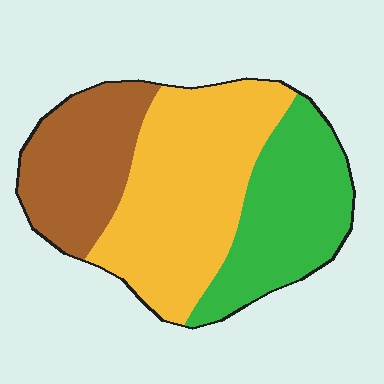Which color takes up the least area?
Brown, at roughly 25%.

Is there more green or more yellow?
Yellow.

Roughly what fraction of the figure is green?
Green covers 30% of the figure.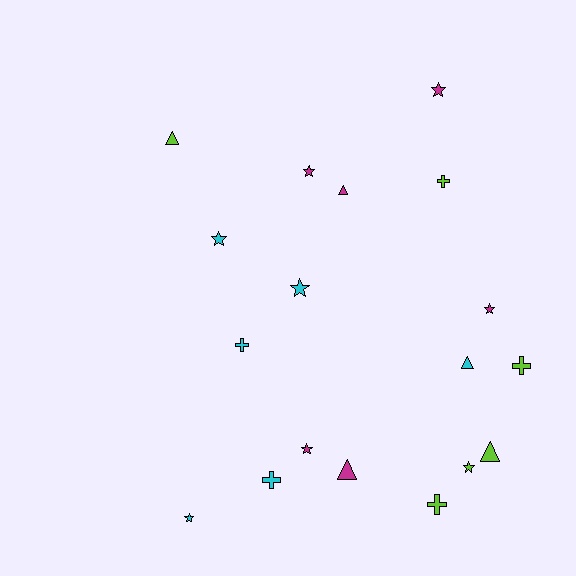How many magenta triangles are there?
There are 2 magenta triangles.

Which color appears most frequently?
Cyan, with 6 objects.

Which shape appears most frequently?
Star, with 8 objects.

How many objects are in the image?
There are 18 objects.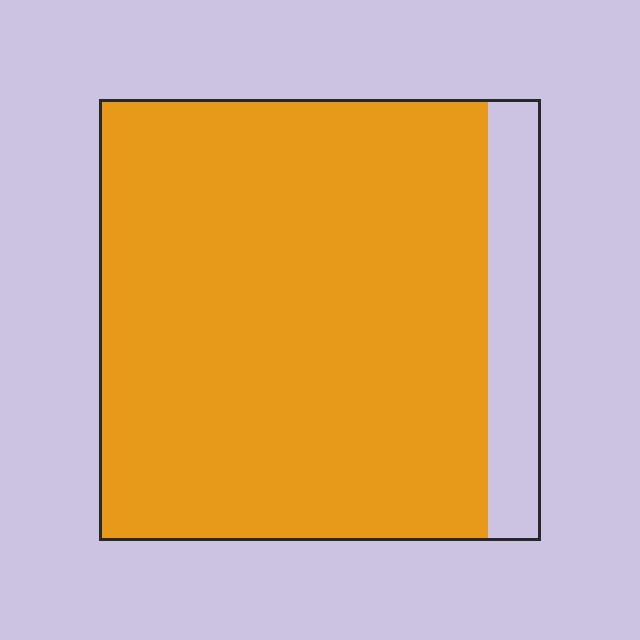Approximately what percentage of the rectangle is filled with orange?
Approximately 90%.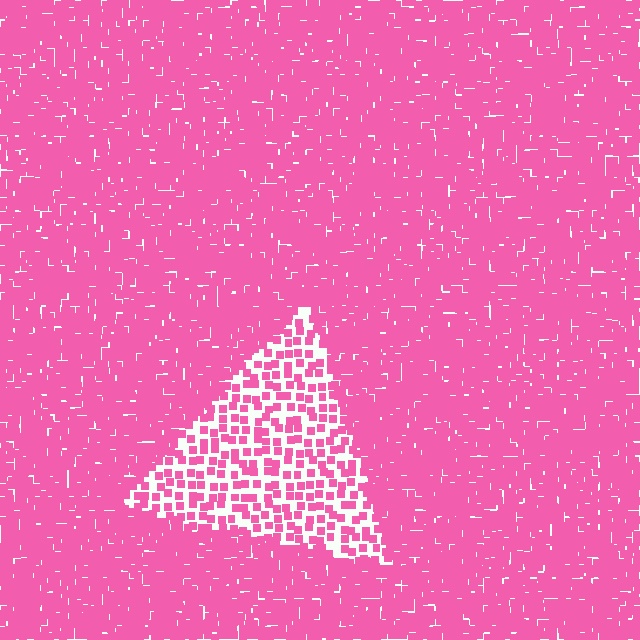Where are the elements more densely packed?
The elements are more densely packed outside the triangle boundary.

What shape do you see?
I see a triangle.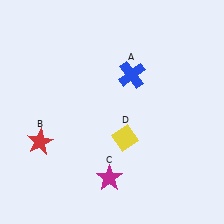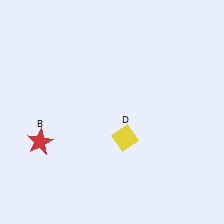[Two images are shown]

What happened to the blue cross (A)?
The blue cross (A) was removed in Image 2. It was in the top-right area of Image 1.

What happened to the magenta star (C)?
The magenta star (C) was removed in Image 2. It was in the bottom-left area of Image 1.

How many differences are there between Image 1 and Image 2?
There are 2 differences between the two images.